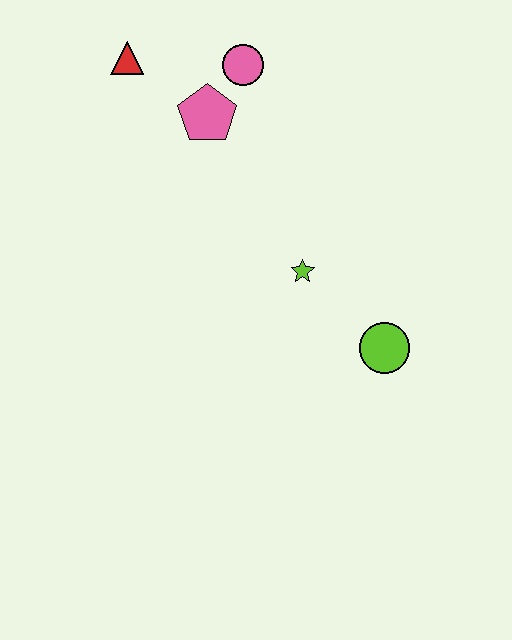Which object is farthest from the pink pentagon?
The lime circle is farthest from the pink pentagon.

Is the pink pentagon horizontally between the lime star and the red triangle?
Yes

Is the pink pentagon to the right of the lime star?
No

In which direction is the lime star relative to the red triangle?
The lime star is below the red triangle.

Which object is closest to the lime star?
The lime circle is closest to the lime star.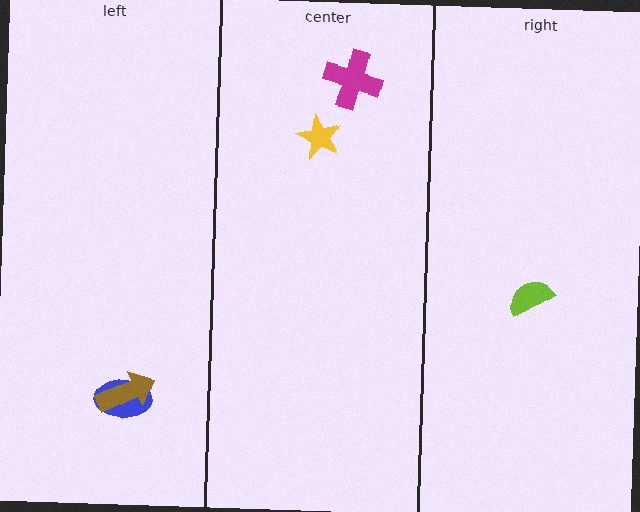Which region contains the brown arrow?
The left region.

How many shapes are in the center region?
2.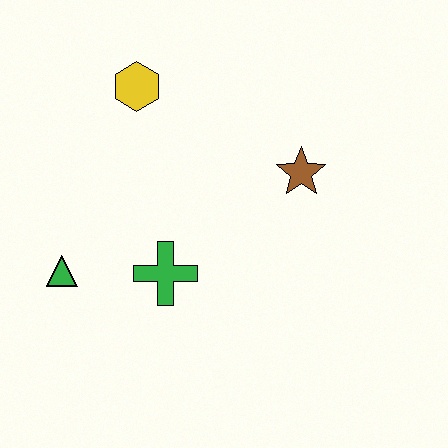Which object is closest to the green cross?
The green triangle is closest to the green cross.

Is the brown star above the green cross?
Yes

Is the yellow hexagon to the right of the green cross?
No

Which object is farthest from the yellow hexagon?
The green triangle is farthest from the yellow hexagon.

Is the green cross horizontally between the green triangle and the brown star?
Yes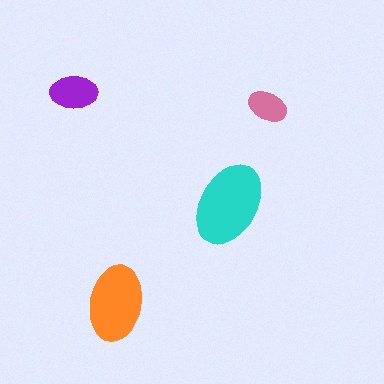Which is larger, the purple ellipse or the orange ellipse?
The orange one.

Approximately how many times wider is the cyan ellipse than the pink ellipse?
About 2 times wider.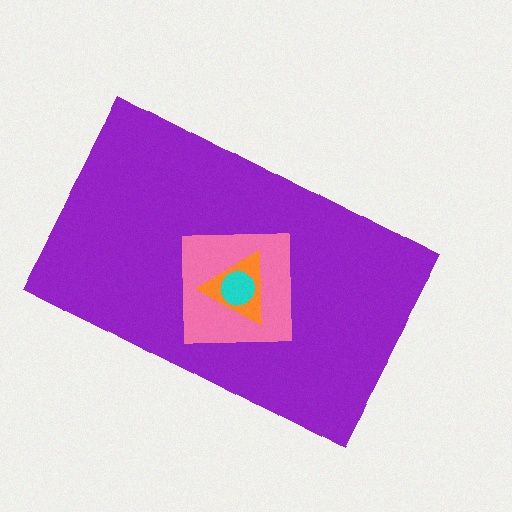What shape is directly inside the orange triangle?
The cyan circle.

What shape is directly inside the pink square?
The orange triangle.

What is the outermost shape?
The purple rectangle.